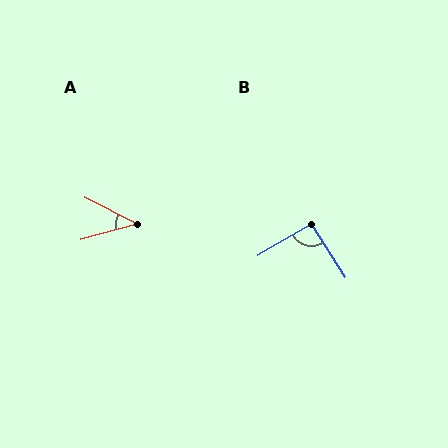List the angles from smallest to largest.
A (42°), B (92°).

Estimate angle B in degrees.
Approximately 92 degrees.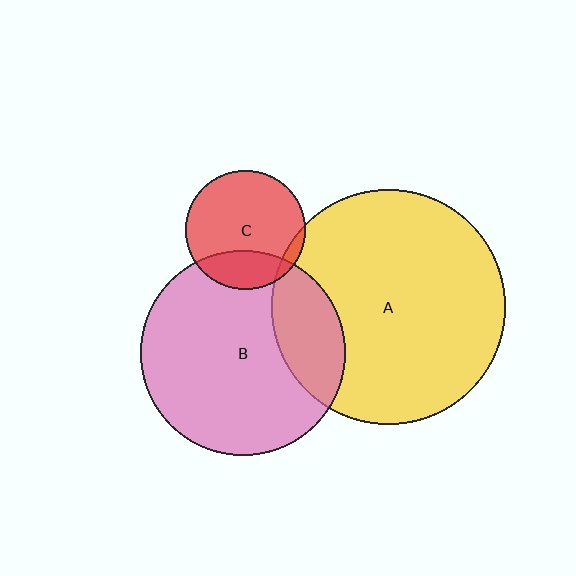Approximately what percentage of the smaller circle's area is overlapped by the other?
Approximately 5%.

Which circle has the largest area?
Circle A (yellow).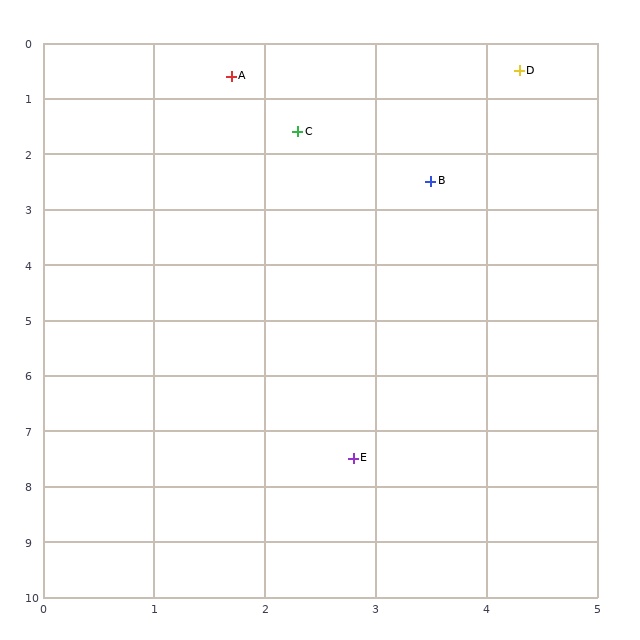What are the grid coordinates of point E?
Point E is at approximately (2.8, 7.5).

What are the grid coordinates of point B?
Point B is at approximately (3.5, 2.5).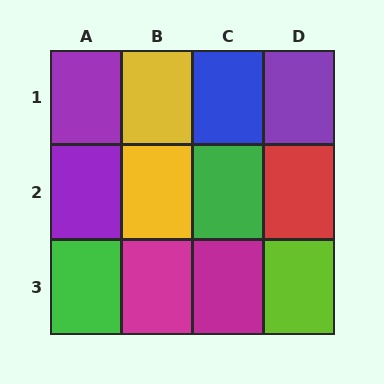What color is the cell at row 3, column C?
Magenta.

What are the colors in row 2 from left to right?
Purple, yellow, green, red.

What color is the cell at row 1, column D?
Purple.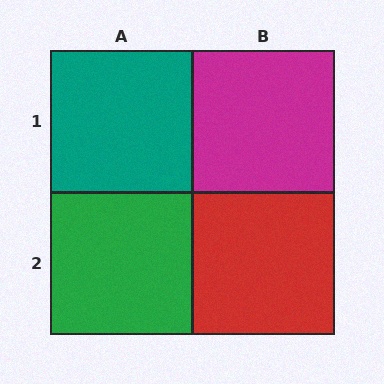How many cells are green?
1 cell is green.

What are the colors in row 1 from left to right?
Teal, magenta.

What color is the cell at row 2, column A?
Green.